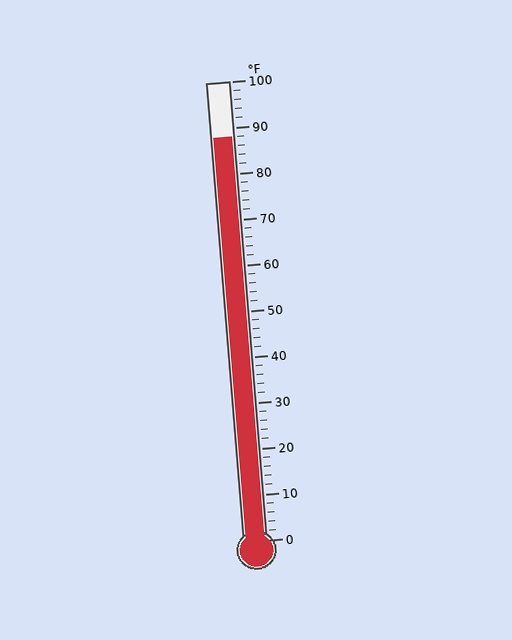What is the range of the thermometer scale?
The thermometer scale ranges from 0°F to 100°F.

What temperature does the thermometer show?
The thermometer shows approximately 88°F.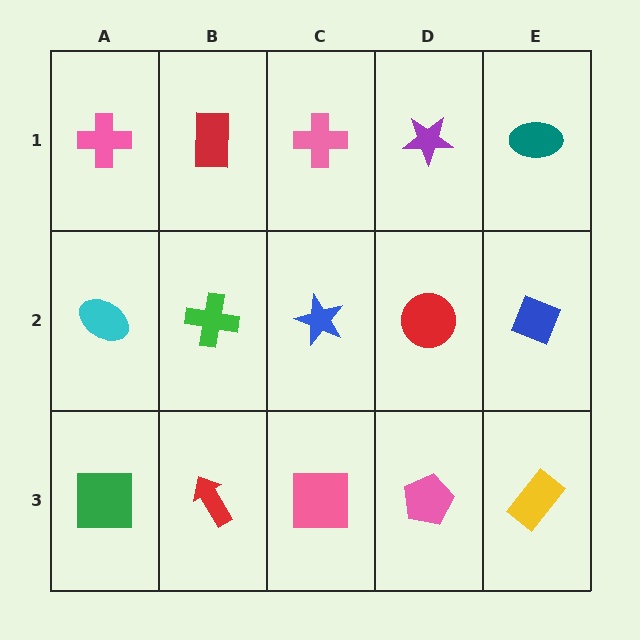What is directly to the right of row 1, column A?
A red rectangle.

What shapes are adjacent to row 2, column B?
A red rectangle (row 1, column B), a red arrow (row 3, column B), a cyan ellipse (row 2, column A), a blue star (row 2, column C).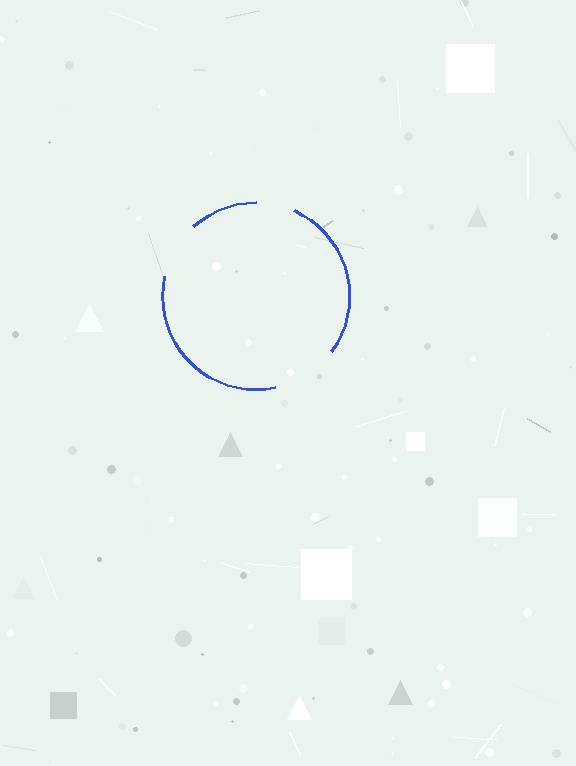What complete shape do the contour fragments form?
The contour fragments form a circle.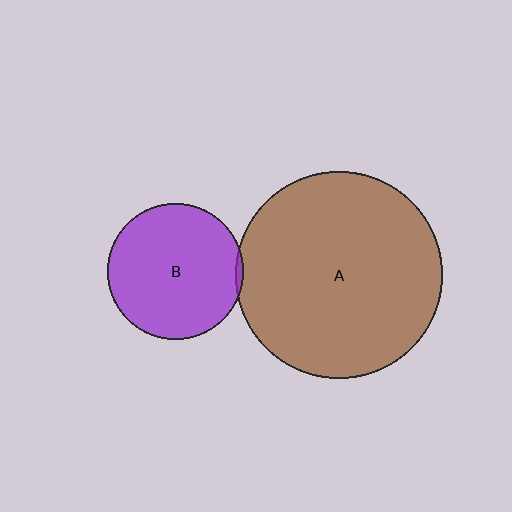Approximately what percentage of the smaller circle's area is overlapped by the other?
Approximately 5%.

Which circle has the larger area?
Circle A (brown).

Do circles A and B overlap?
Yes.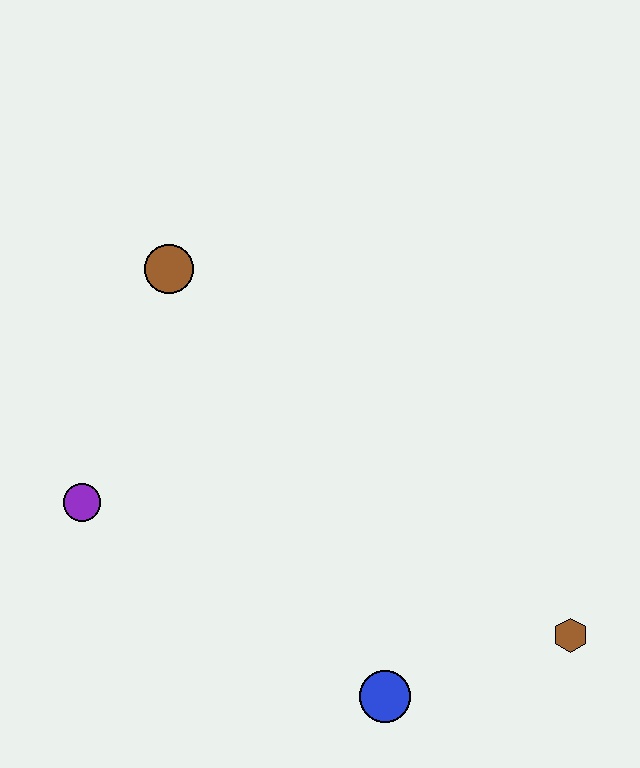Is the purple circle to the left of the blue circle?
Yes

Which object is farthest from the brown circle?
The brown hexagon is farthest from the brown circle.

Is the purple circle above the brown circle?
No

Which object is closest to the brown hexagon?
The blue circle is closest to the brown hexagon.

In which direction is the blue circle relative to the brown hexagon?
The blue circle is to the left of the brown hexagon.